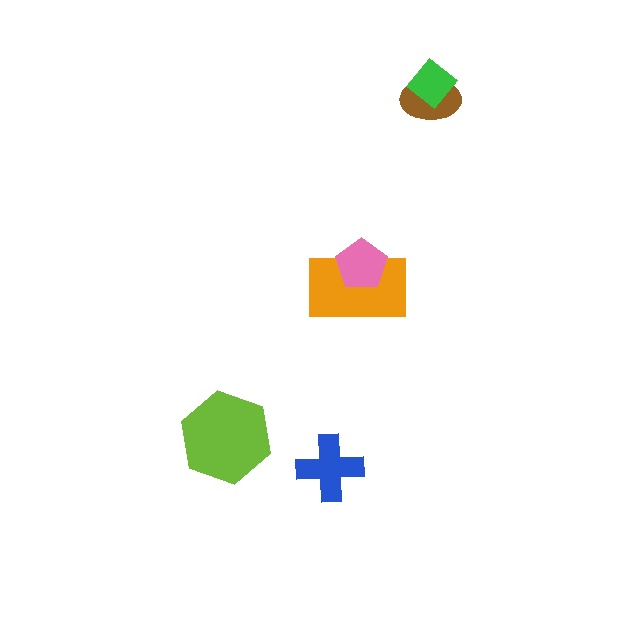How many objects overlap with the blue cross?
0 objects overlap with the blue cross.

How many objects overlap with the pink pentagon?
1 object overlaps with the pink pentagon.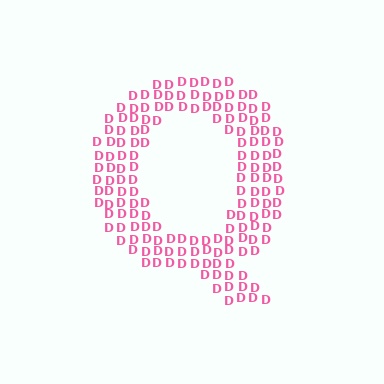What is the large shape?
The large shape is the letter Q.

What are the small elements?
The small elements are letter D's.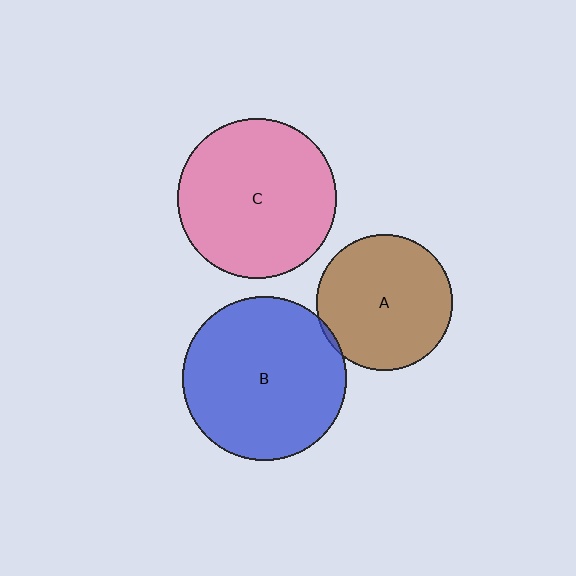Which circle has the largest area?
Circle B (blue).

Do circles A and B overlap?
Yes.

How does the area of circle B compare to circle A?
Approximately 1.5 times.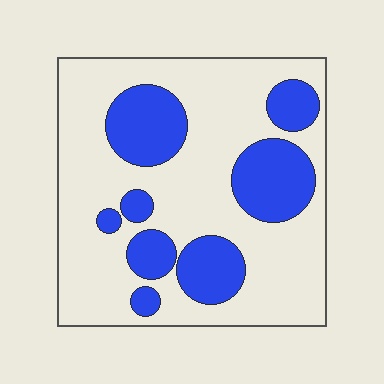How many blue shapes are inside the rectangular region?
8.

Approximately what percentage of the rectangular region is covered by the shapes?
Approximately 30%.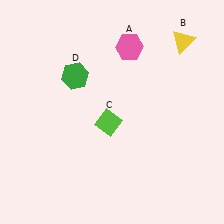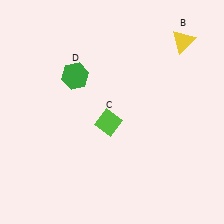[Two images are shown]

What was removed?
The pink hexagon (A) was removed in Image 2.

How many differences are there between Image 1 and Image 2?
There is 1 difference between the two images.